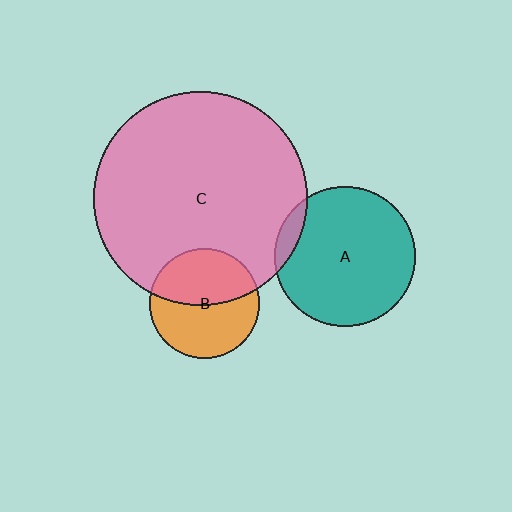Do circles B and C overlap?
Yes.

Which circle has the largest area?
Circle C (pink).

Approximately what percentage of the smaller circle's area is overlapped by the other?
Approximately 45%.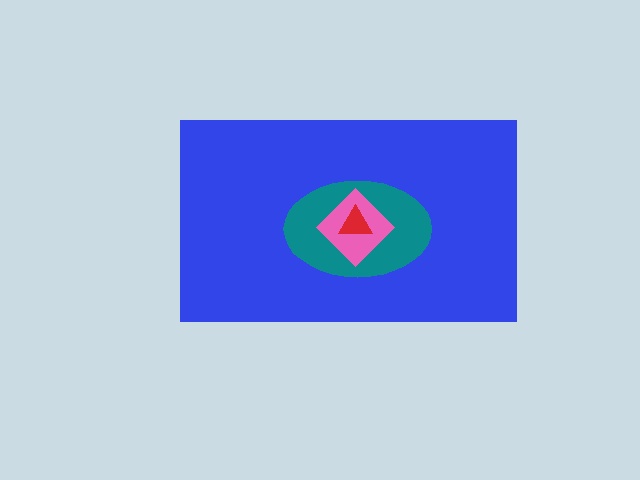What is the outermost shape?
The blue rectangle.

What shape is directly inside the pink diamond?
The red triangle.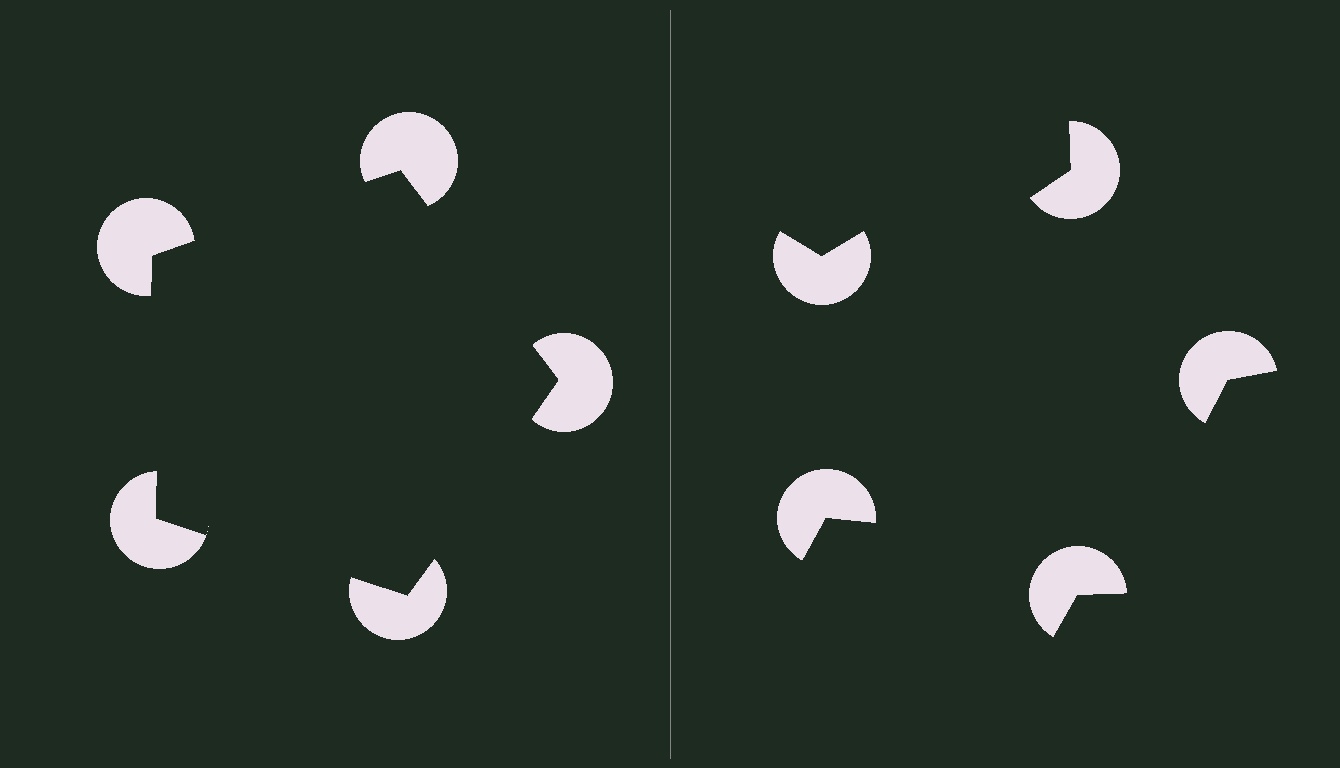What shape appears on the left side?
An illusory pentagon.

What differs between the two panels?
The pac-man discs are positioned identically on both sides; only the wedge orientations differ. On the left they align to a pentagon; on the right they are misaligned.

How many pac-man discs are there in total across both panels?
10 — 5 on each side.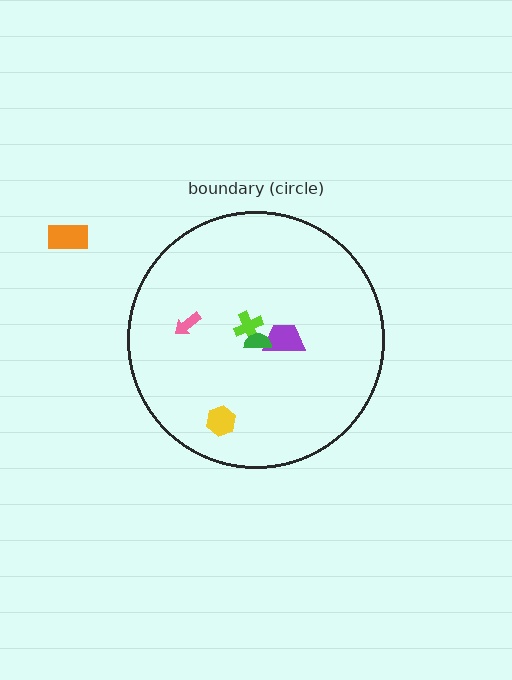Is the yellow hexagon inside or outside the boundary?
Inside.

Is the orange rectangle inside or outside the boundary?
Outside.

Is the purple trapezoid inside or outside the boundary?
Inside.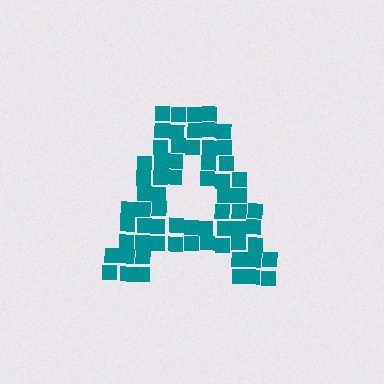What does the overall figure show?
The overall figure shows the letter A.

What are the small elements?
The small elements are squares.